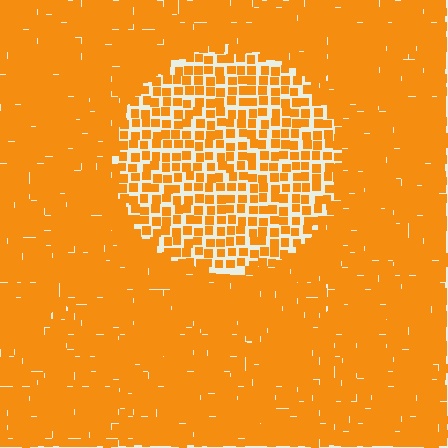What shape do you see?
I see a circle.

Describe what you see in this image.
The image contains small orange elements arranged at two different densities. A circle-shaped region is visible where the elements are less densely packed than the surrounding area.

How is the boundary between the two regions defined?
The boundary is defined by a change in element density (approximately 2.1x ratio). All elements are the same color, size, and shape.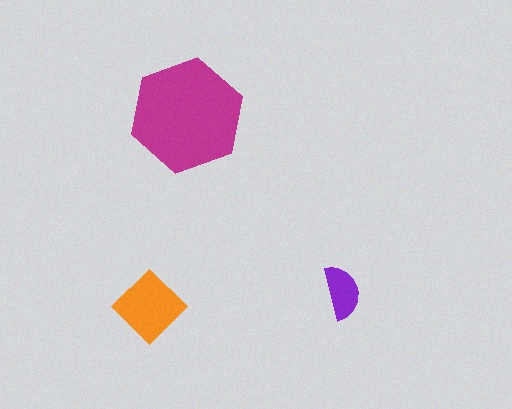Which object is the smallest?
The purple semicircle.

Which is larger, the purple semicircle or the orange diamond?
The orange diamond.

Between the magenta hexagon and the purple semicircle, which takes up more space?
The magenta hexagon.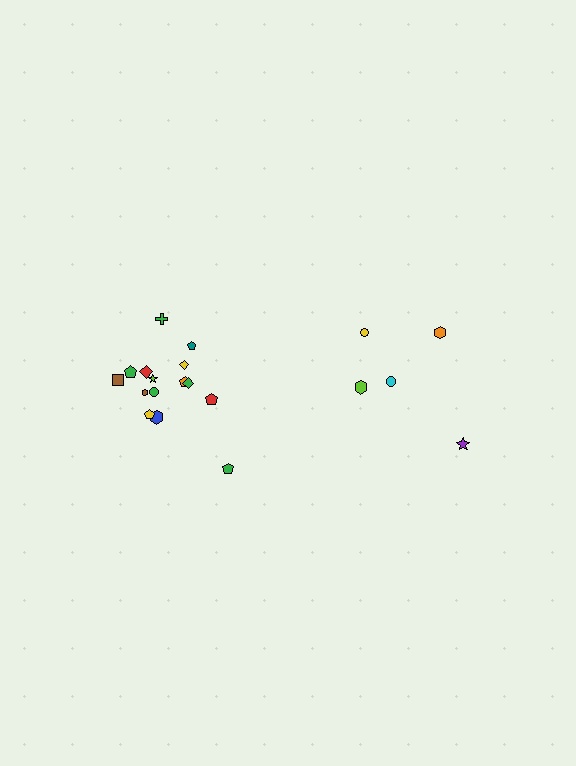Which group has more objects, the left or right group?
The left group.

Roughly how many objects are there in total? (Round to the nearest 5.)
Roughly 20 objects in total.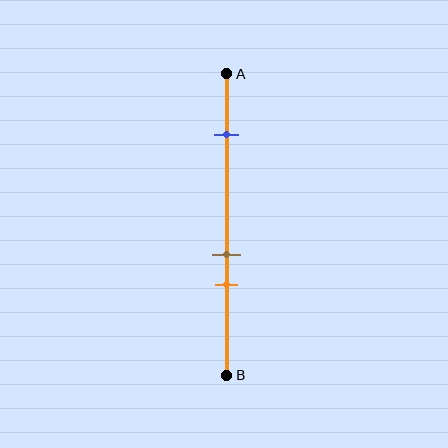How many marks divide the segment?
There are 3 marks dividing the segment.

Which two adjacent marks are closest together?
The brown and orange marks are the closest adjacent pair.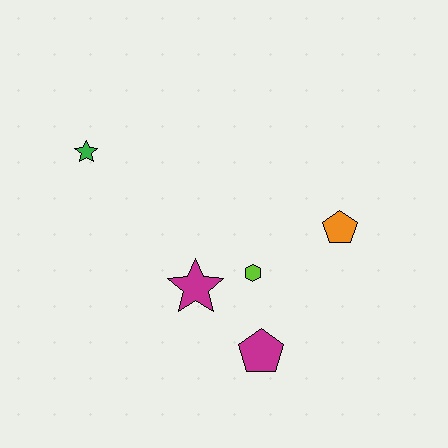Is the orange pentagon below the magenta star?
No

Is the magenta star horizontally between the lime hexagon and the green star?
Yes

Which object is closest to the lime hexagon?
The magenta star is closest to the lime hexagon.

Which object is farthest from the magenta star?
The green star is farthest from the magenta star.